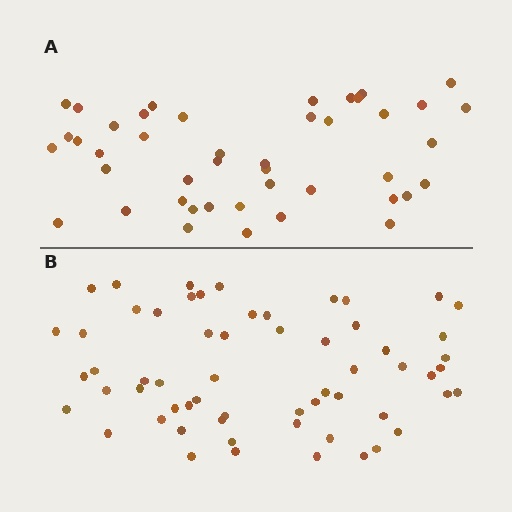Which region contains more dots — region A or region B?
Region B (the bottom region) has more dots.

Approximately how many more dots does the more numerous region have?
Region B has approximately 15 more dots than region A.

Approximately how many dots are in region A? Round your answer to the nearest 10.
About 40 dots. (The exact count is 44, which rounds to 40.)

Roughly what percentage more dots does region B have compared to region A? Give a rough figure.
About 35% more.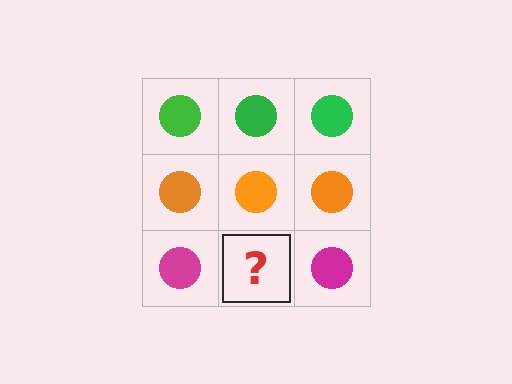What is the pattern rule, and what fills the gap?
The rule is that each row has a consistent color. The gap should be filled with a magenta circle.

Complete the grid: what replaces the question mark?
The question mark should be replaced with a magenta circle.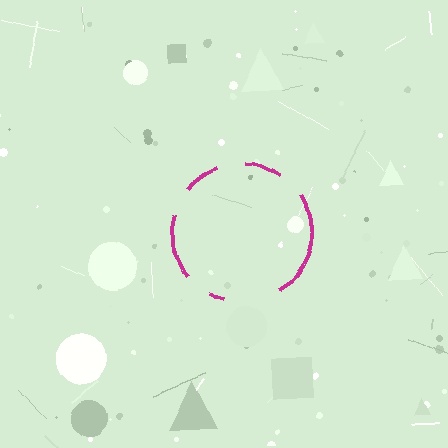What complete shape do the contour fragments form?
The contour fragments form a circle.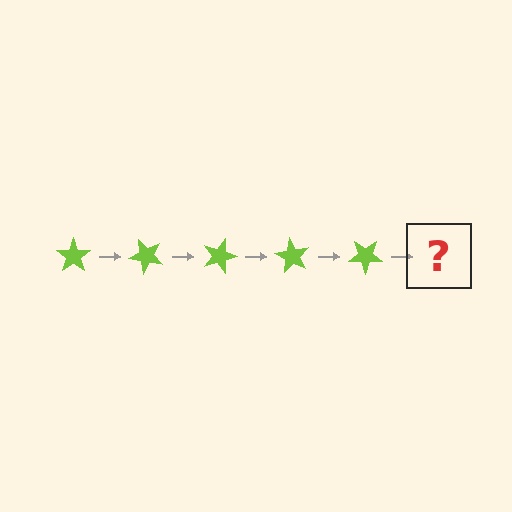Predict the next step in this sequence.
The next step is a lime star rotated 225 degrees.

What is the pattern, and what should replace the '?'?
The pattern is that the star rotates 45 degrees each step. The '?' should be a lime star rotated 225 degrees.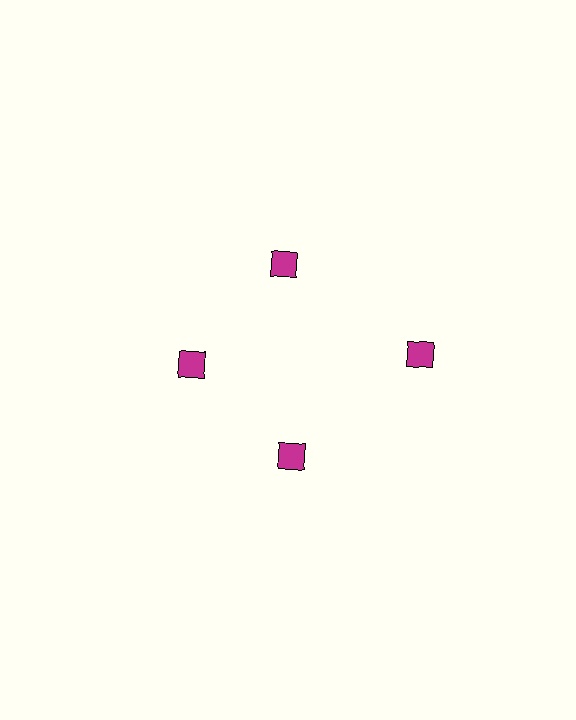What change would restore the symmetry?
The symmetry would be restored by moving it inward, back onto the ring so that all 4 diamonds sit at equal angles and equal distance from the center.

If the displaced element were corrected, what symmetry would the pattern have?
It would have 4-fold rotational symmetry — the pattern would map onto itself every 90 degrees.